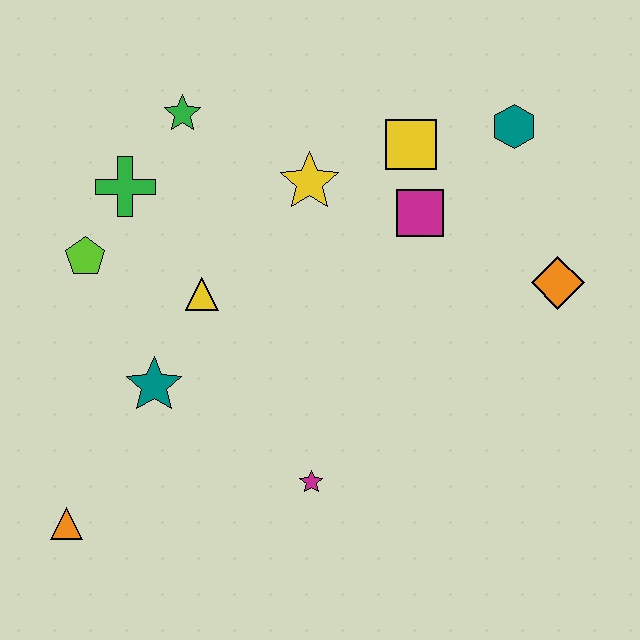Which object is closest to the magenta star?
The teal star is closest to the magenta star.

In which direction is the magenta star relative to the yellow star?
The magenta star is below the yellow star.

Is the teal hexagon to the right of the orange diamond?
No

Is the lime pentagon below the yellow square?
Yes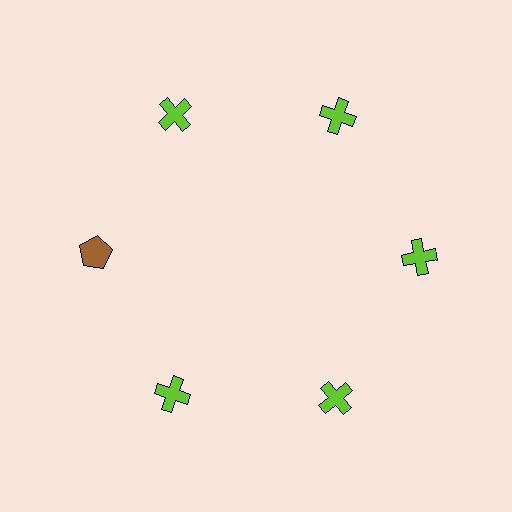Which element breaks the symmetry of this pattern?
The brown pentagon at roughly the 9 o'clock position breaks the symmetry. All other shapes are lime crosses.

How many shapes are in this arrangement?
There are 6 shapes arranged in a ring pattern.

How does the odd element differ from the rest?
It differs in both color (brown instead of lime) and shape (pentagon instead of cross).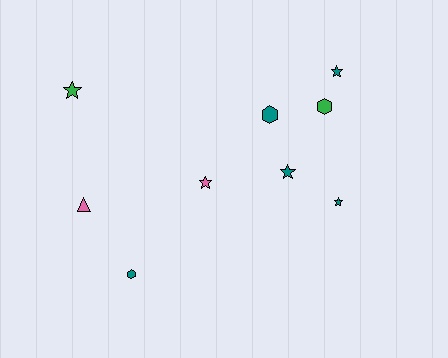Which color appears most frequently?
Teal, with 5 objects.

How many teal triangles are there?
There are no teal triangles.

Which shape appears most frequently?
Star, with 5 objects.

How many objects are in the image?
There are 9 objects.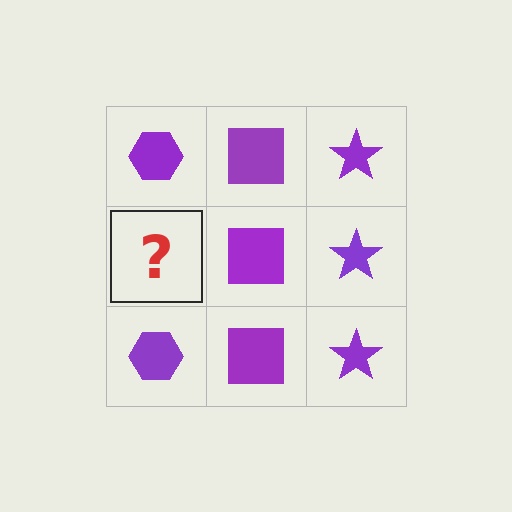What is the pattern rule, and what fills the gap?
The rule is that each column has a consistent shape. The gap should be filled with a purple hexagon.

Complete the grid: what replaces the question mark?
The question mark should be replaced with a purple hexagon.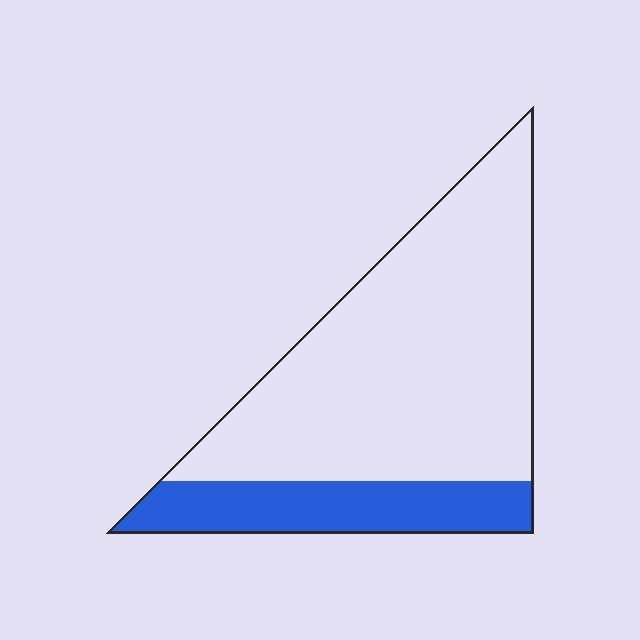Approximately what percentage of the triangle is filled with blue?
Approximately 25%.